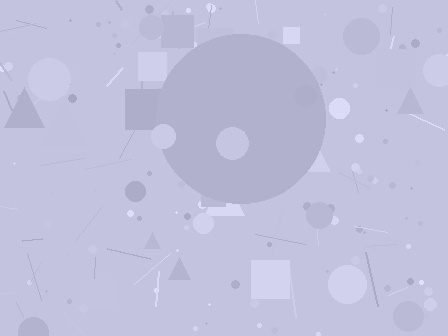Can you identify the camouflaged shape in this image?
The camouflaged shape is a circle.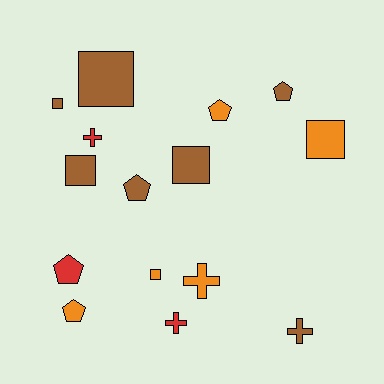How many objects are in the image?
There are 15 objects.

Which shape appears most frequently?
Square, with 6 objects.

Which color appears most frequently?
Brown, with 7 objects.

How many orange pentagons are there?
There are 2 orange pentagons.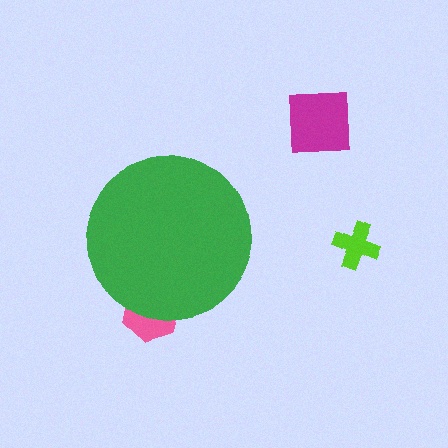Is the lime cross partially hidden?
No, the lime cross is fully visible.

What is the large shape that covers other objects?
A green circle.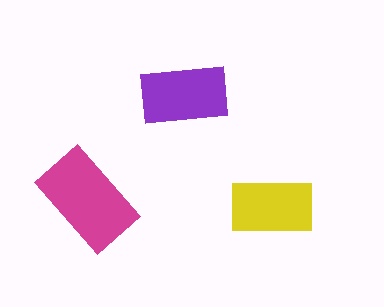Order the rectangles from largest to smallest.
the magenta one, the purple one, the yellow one.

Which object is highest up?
The purple rectangle is topmost.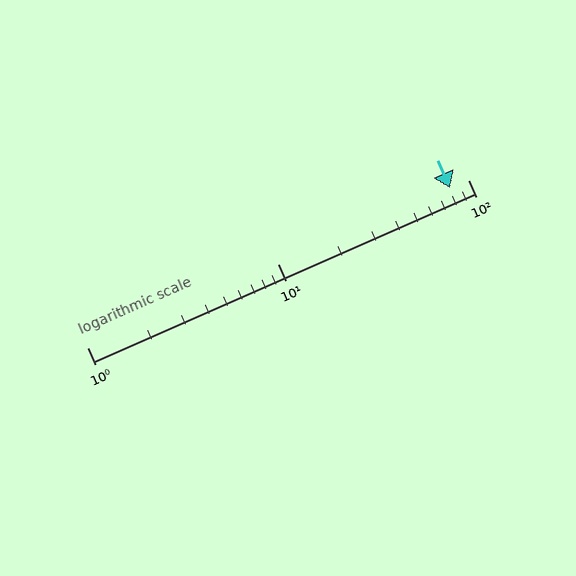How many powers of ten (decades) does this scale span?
The scale spans 2 decades, from 1 to 100.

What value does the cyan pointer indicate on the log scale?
The pointer indicates approximately 81.